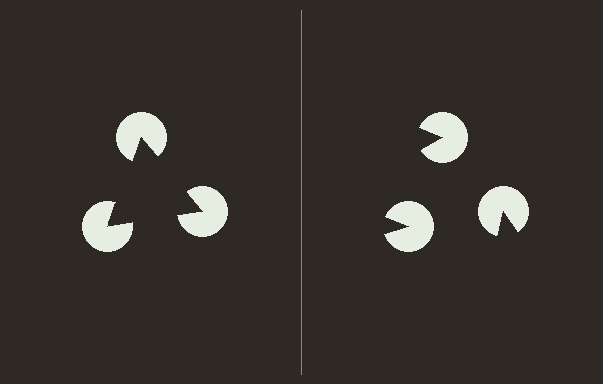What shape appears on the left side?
An illusory triangle.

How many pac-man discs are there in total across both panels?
6 — 3 on each side.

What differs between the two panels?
The pac-man discs are positioned identically on both sides; only the wedge orientations differ. On the left they align to a triangle; on the right they are misaligned.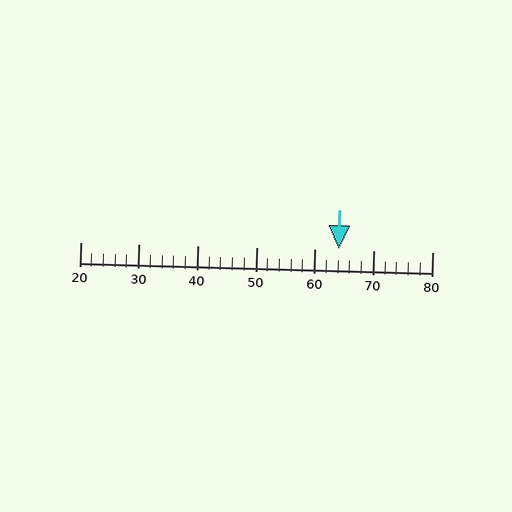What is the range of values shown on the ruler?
The ruler shows values from 20 to 80.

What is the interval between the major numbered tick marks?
The major tick marks are spaced 10 units apart.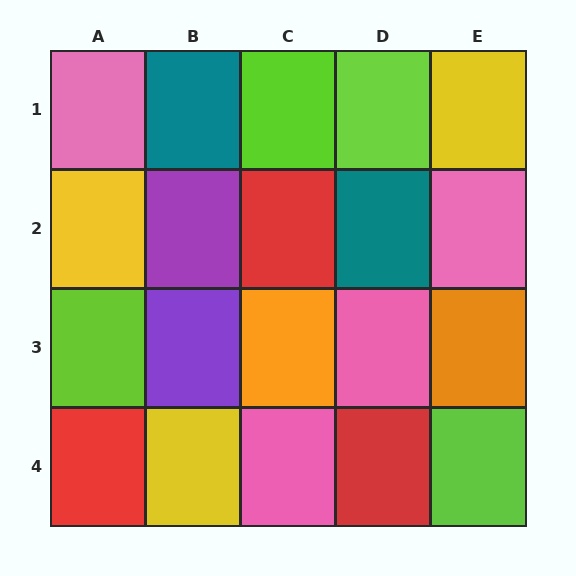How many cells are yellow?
3 cells are yellow.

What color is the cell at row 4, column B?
Yellow.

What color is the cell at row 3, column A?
Lime.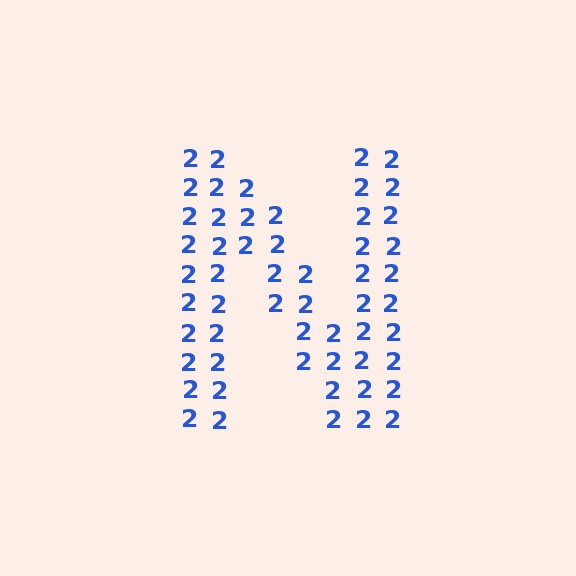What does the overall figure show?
The overall figure shows the letter N.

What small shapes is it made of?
It is made of small digit 2's.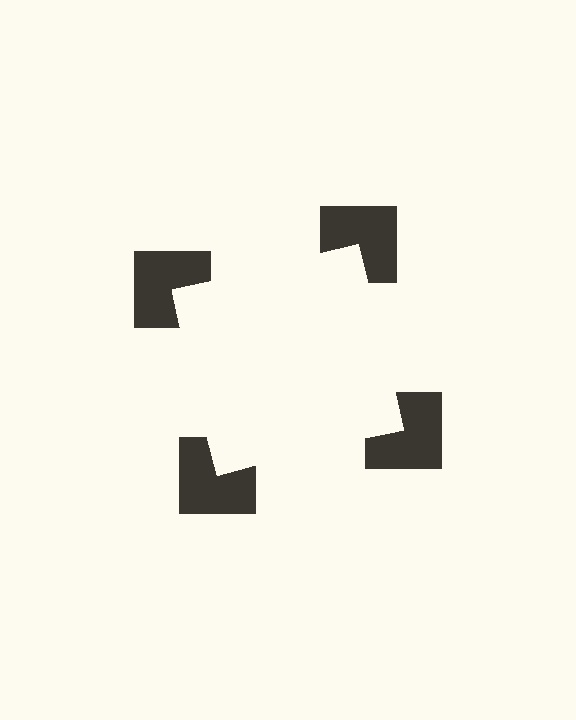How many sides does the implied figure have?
4 sides.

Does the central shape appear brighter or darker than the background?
It typically appears slightly brighter than the background, even though no actual brightness change is drawn.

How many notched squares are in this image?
There are 4 — one at each vertex of the illusory square.